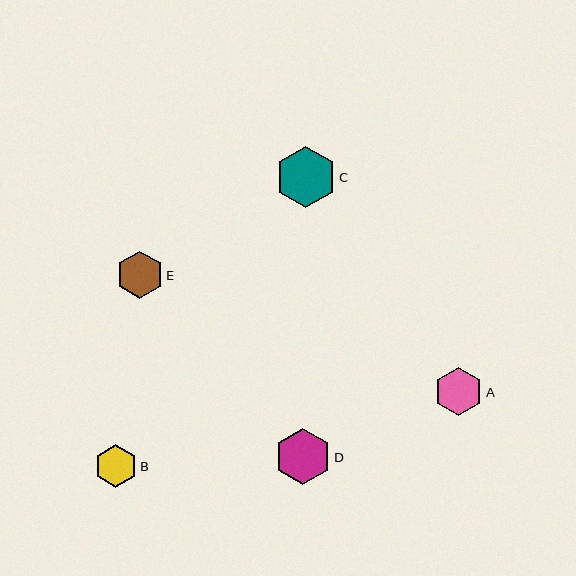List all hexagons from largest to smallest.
From largest to smallest: C, D, A, E, B.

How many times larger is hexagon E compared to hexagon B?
Hexagon E is approximately 1.1 times the size of hexagon B.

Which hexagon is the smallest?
Hexagon B is the smallest with a size of approximately 43 pixels.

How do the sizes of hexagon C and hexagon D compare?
Hexagon C and hexagon D are approximately the same size.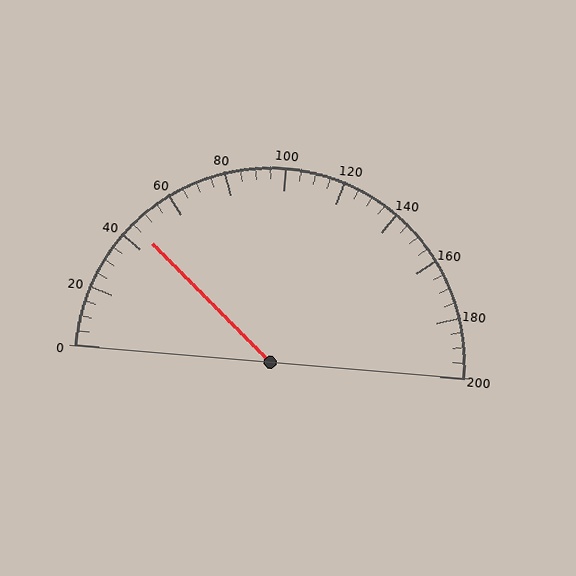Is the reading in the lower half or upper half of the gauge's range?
The reading is in the lower half of the range (0 to 200).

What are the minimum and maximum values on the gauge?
The gauge ranges from 0 to 200.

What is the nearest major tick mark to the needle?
The nearest major tick mark is 40.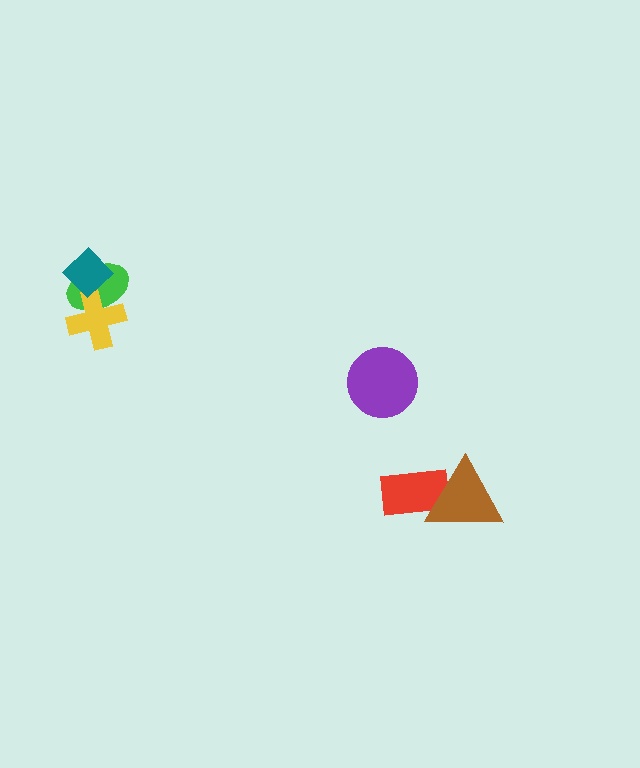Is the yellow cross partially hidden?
Yes, it is partially covered by another shape.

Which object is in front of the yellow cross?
The teal diamond is in front of the yellow cross.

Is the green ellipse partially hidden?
Yes, it is partially covered by another shape.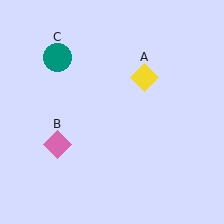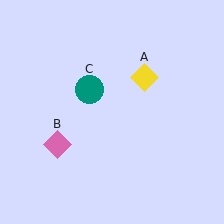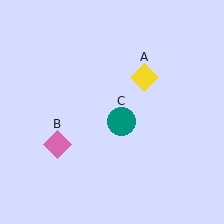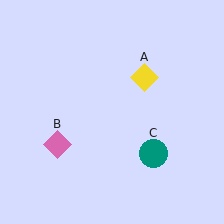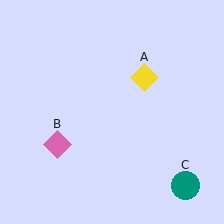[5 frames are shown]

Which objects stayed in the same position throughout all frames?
Yellow diamond (object A) and pink diamond (object B) remained stationary.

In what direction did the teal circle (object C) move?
The teal circle (object C) moved down and to the right.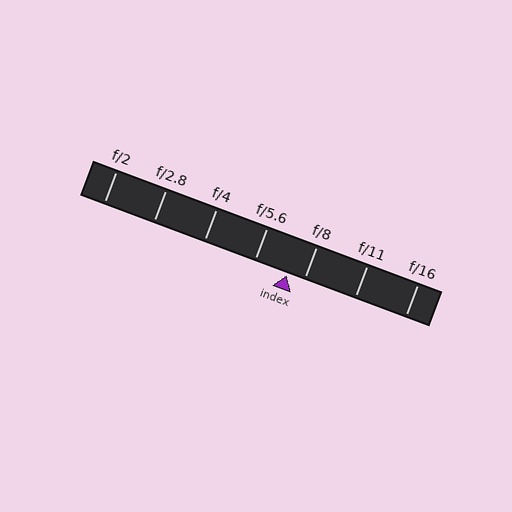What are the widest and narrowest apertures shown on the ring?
The widest aperture shown is f/2 and the narrowest is f/16.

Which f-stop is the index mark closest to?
The index mark is closest to f/8.